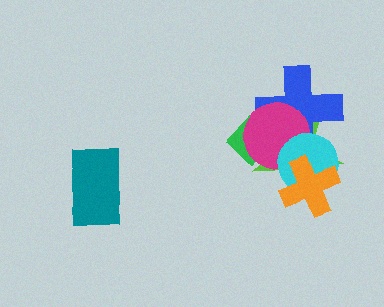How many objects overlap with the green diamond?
3 objects overlap with the green diamond.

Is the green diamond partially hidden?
Yes, it is partially covered by another shape.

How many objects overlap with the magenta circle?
4 objects overlap with the magenta circle.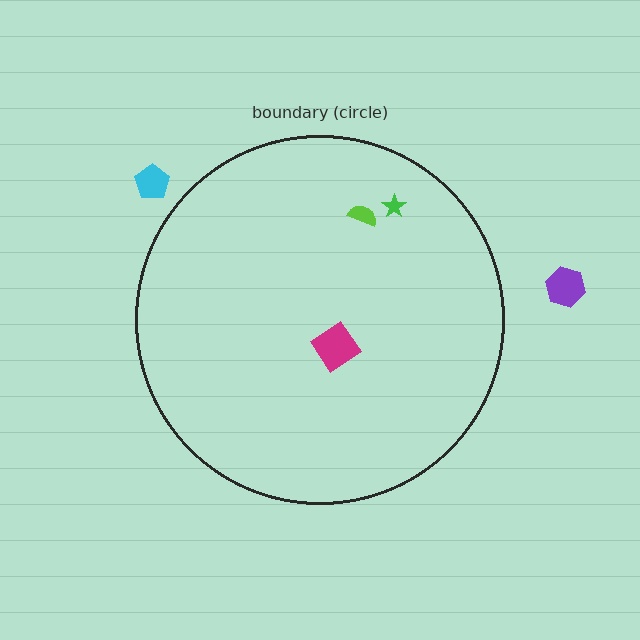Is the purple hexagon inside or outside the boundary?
Outside.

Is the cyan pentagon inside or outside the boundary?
Outside.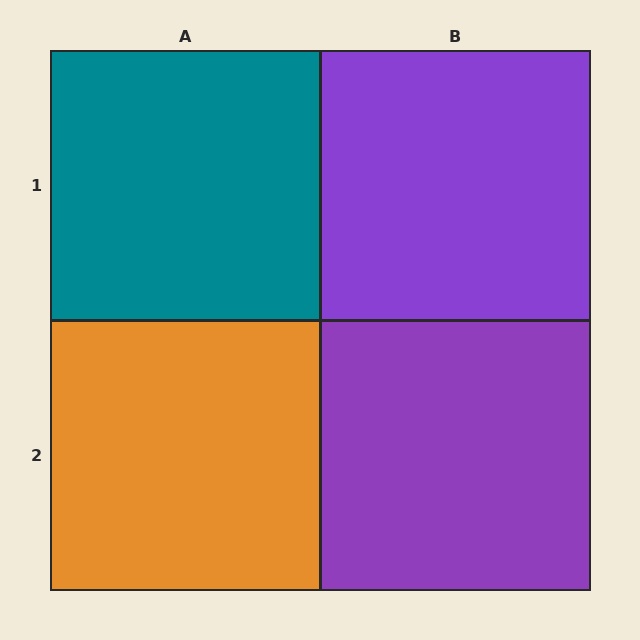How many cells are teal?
1 cell is teal.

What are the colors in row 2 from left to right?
Orange, purple.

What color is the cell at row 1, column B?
Purple.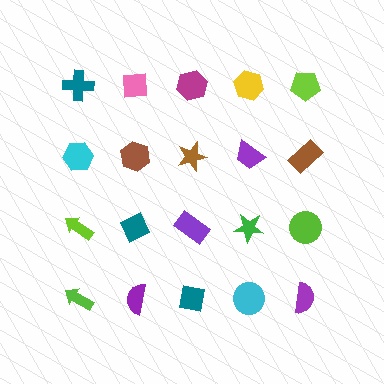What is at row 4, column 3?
A teal square.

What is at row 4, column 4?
A cyan circle.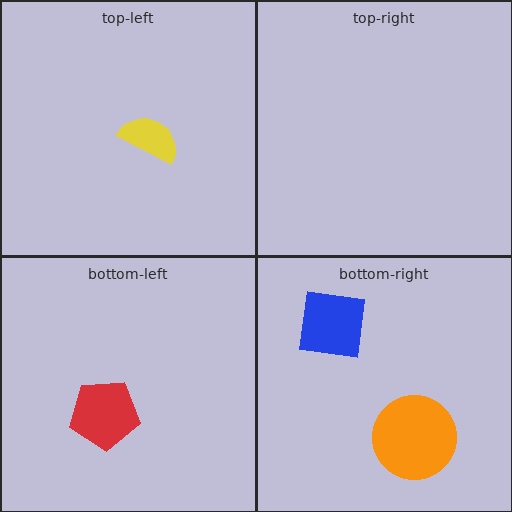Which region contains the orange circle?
The bottom-right region.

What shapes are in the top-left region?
The yellow semicircle.